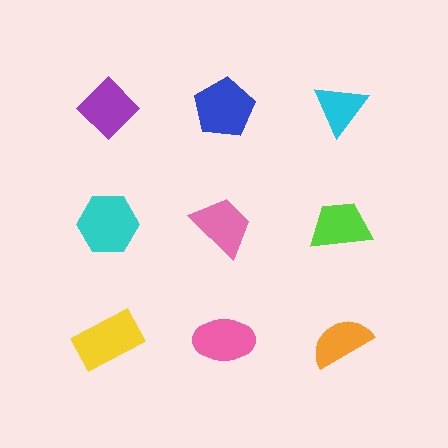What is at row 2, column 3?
A lime trapezoid.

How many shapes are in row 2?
3 shapes.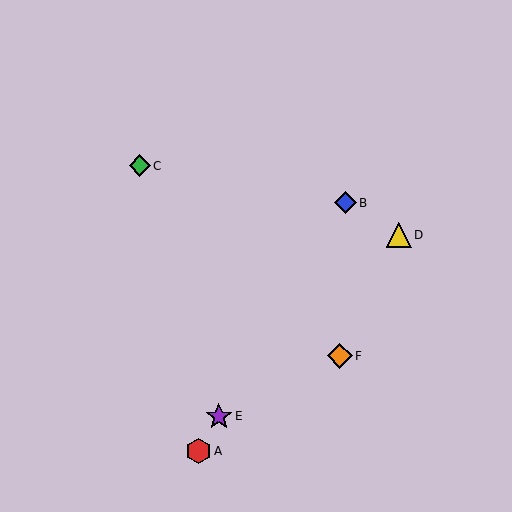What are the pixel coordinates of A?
Object A is at (199, 451).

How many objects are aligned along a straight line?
3 objects (A, B, E) are aligned along a straight line.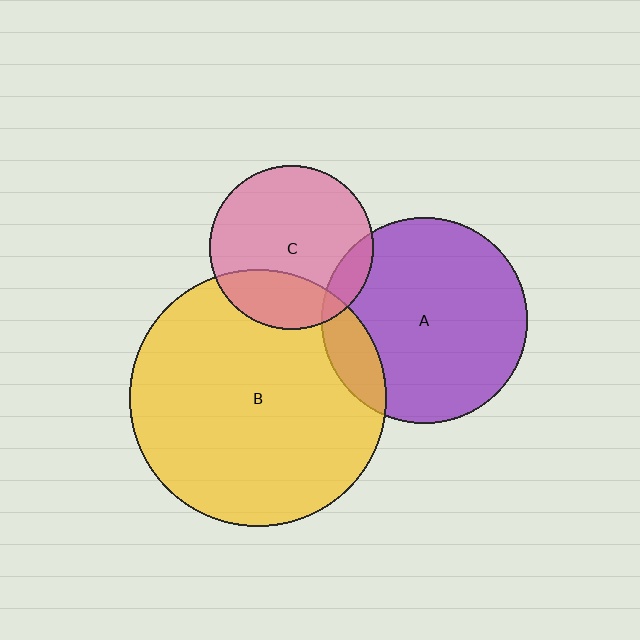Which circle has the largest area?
Circle B (yellow).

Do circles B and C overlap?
Yes.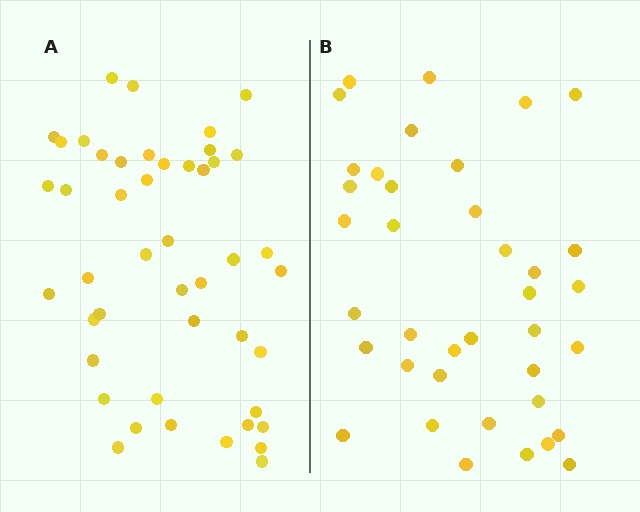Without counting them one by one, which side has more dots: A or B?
Region A (the left region) has more dots.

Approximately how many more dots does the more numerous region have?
Region A has roughly 8 or so more dots than region B.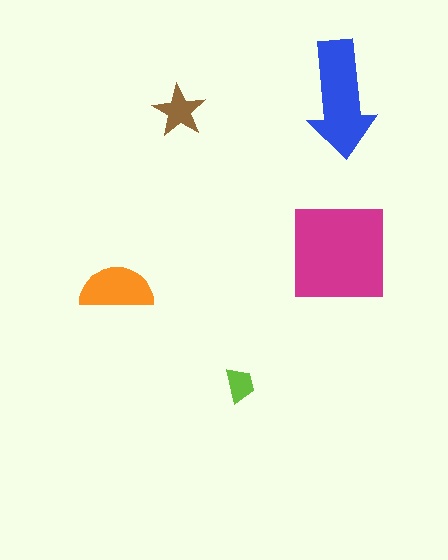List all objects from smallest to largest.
The lime trapezoid, the brown star, the orange semicircle, the blue arrow, the magenta square.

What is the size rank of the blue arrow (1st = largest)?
2nd.